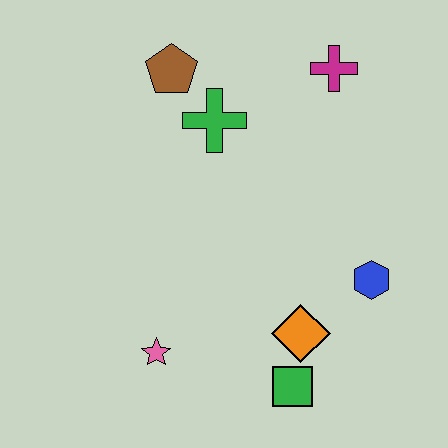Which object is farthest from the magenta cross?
The pink star is farthest from the magenta cross.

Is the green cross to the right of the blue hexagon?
No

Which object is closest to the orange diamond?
The green square is closest to the orange diamond.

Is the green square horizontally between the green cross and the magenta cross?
Yes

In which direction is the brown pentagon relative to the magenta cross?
The brown pentagon is to the left of the magenta cross.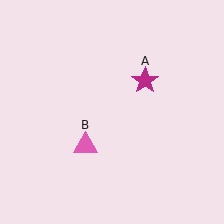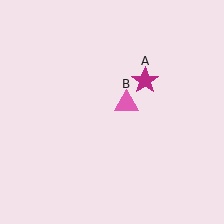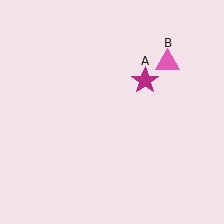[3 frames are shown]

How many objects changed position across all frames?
1 object changed position: pink triangle (object B).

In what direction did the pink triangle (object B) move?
The pink triangle (object B) moved up and to the right.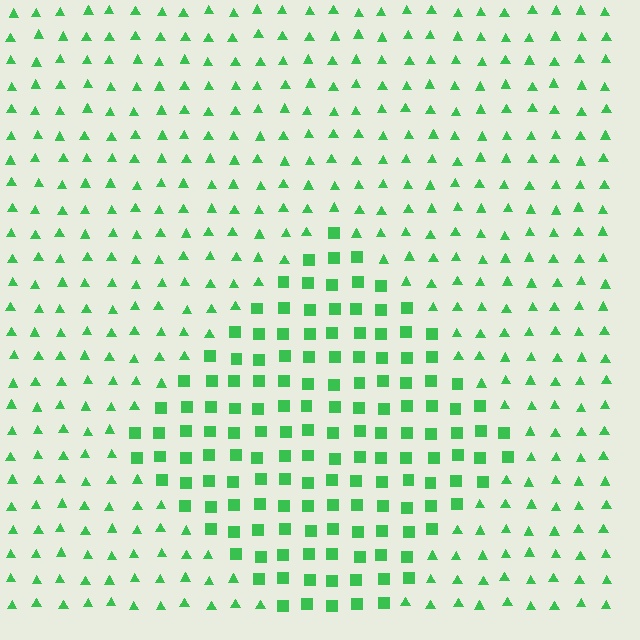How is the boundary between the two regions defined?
The boundary is defined by a change in element shape: squares inside vs. triangles outside. All elements share the same color and spacing.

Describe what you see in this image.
The image is filled with small green elements arranged in a uniform grid. A diamond-shaped region contains squares, while the surrounding area contains triangles. The boundary is defined purely by the change in element shape.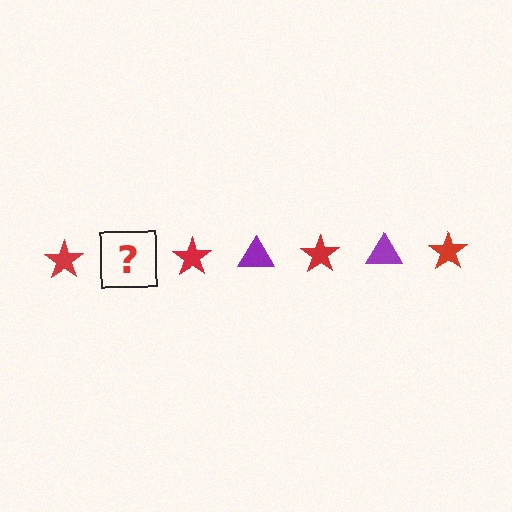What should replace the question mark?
The question mark should be replaced with a purple triangle.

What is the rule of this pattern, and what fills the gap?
The rule is that the pattern alternates between red star and purple triangle. The gap should be filled with a purple triangle.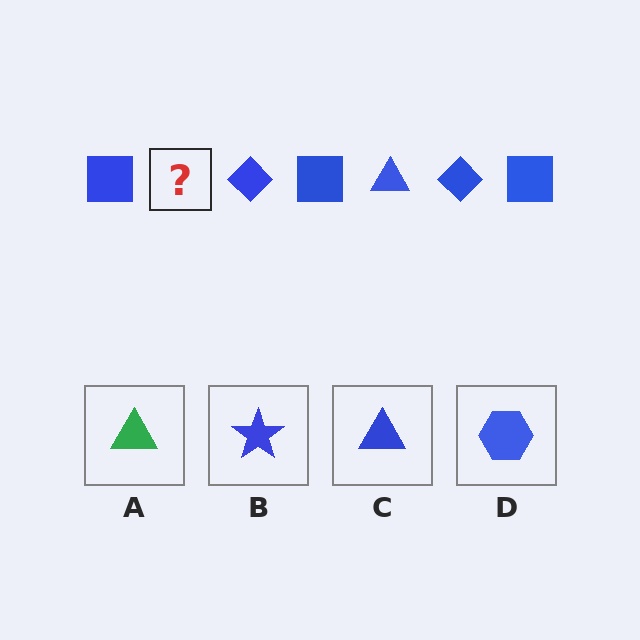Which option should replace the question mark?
Option C.